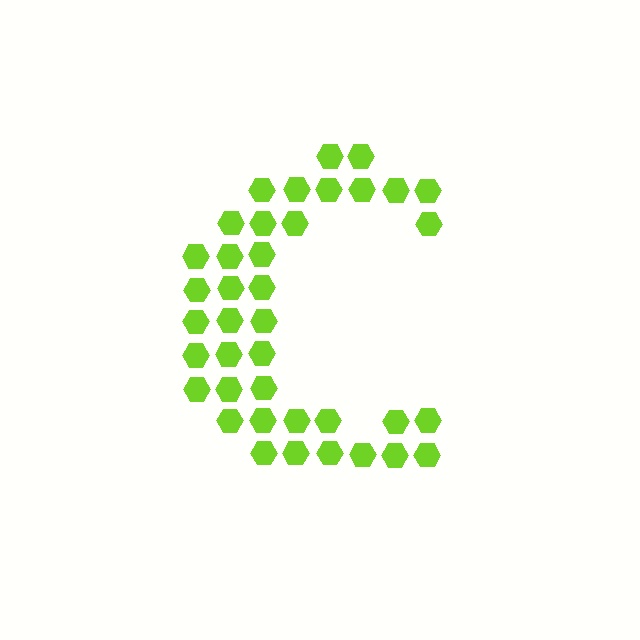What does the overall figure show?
The overall figure shows the letter C.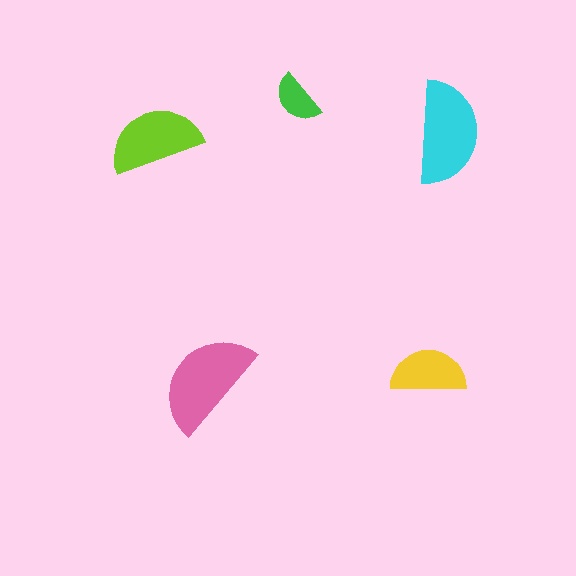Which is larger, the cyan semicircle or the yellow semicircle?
The cyan one.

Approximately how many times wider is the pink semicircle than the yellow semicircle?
About 1.5 times wider.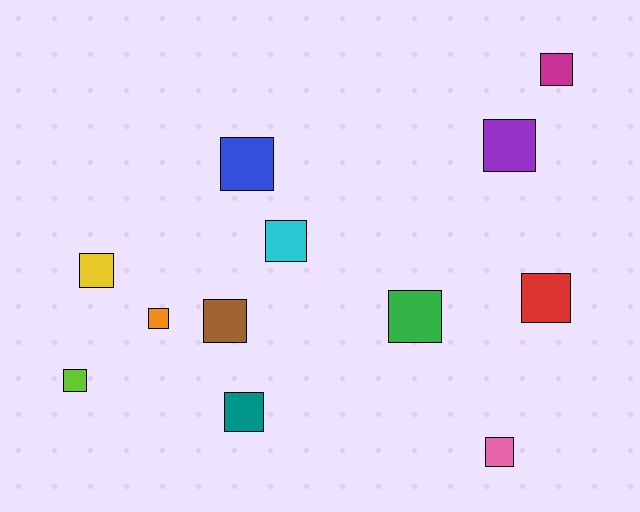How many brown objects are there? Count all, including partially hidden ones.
There is 1 brown object.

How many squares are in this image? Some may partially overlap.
There are 12 squares.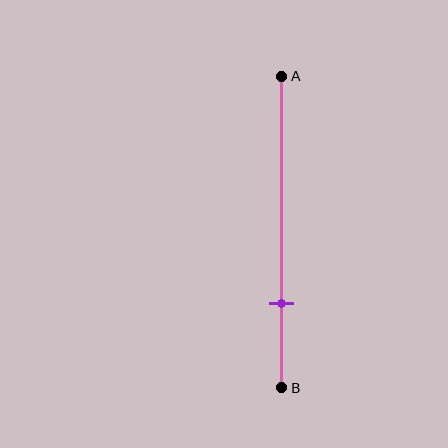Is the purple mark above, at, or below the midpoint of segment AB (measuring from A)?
The purple mark is below the midpoint of segment AB.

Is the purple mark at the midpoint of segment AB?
No, the mark is at about 75% from A, not at the 50% midpoint.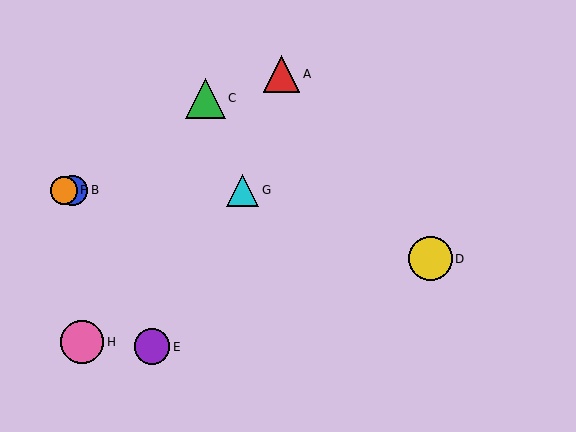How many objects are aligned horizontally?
3 objects (B, F, G) are aligned horizontally.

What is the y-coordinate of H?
Object H is at y≈342.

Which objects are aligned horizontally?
Objects B, F, G are aligned horizontally.